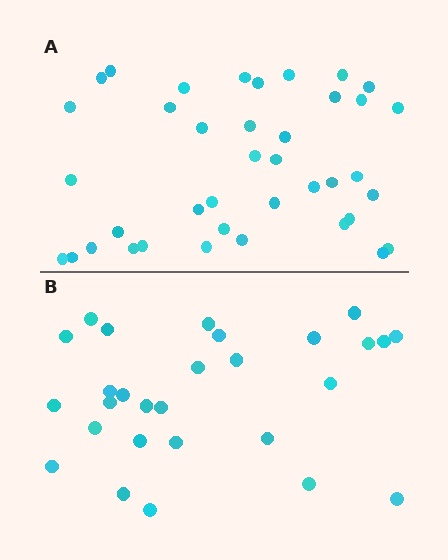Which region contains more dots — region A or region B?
Region A (the top region) has more dots.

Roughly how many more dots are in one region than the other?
Region A has roughly 12 or so more dots than region B.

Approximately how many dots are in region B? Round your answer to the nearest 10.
About 30 dots. (The exact count is 28, which rounds to 30.)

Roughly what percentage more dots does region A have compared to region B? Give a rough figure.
About 40% more.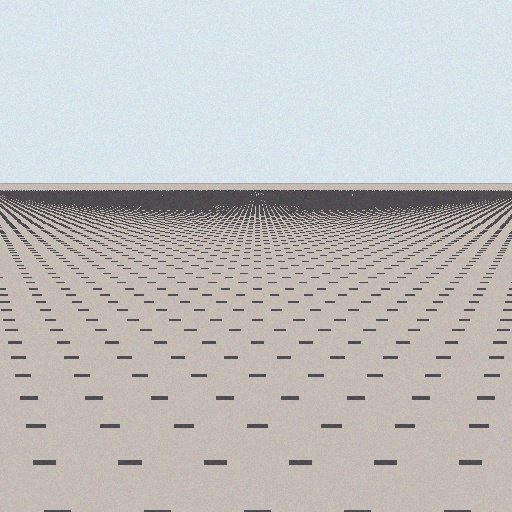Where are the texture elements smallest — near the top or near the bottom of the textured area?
Near the top.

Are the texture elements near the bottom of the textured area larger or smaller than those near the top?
Larger. Near the bottom, elements are closer to the viewer and appear at a bigger on-screen size.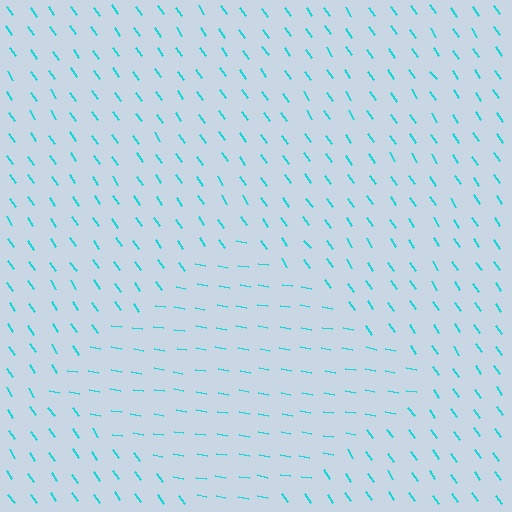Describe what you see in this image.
The image is filled with small cyan line segments. A diamond region in the image has lines oriented differently from the surrounding lines, creating a visible texture boundary.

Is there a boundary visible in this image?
Yes, there is a texture boundary formed by a change in line orientation.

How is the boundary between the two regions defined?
The boundary is defined purely by a change in line orientation (approximately 45 degrees difference). All lines are the same color and thickness.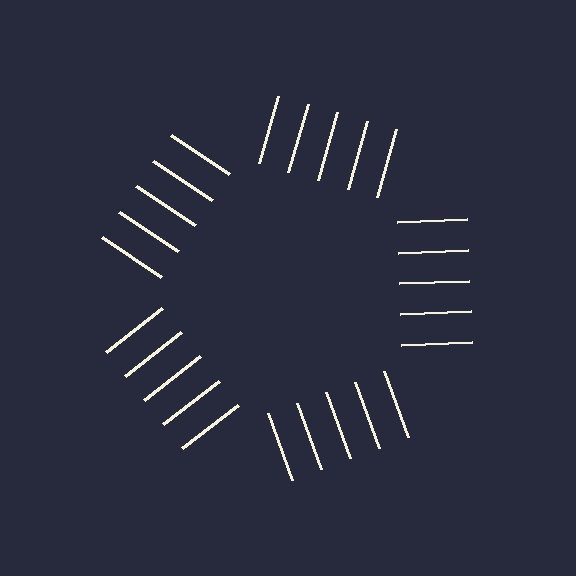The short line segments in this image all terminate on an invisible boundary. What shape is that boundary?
An illusory pentagon — the line segments terminate on its edges but no continuous stroke is drawn.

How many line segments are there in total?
25 — 5 along each of the 5 edges.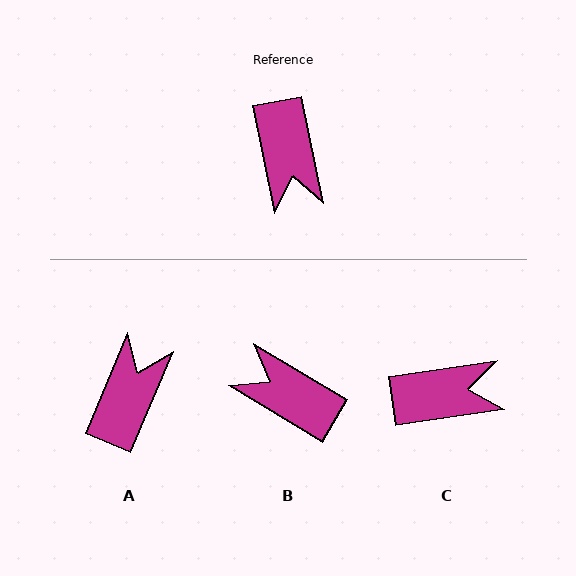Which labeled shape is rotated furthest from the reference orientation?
A, about 145 degrees away.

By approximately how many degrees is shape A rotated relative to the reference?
Approximately 145 degrees counter-clockwise.